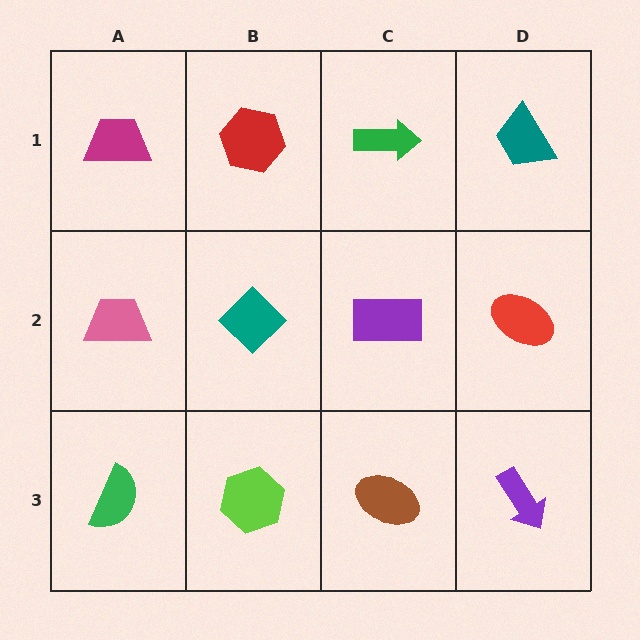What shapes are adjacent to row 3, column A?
A pink trapezoid (row 2, column A), a lime hexagon (row 3, column B).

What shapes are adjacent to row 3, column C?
A purple rectangle (row 2, column C), a lime hexagon (row 3, column B), a purple arrow (row 3, column D).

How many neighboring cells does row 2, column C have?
4.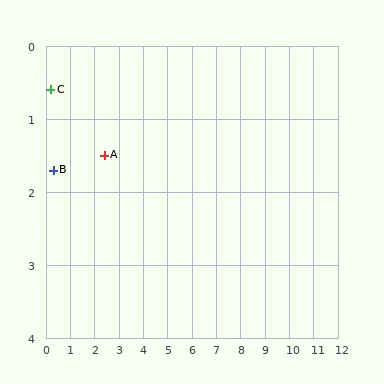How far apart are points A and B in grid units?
Points A and B are about 2.1 grid units apart.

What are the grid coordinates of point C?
Point C is at approximately (0.2, 0.6).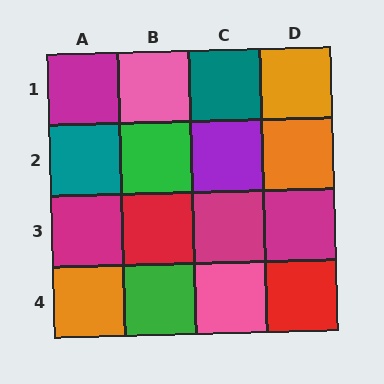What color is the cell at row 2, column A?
Teal.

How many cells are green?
2 cells are green.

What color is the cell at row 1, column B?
Pink.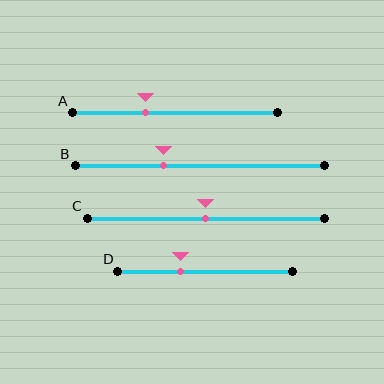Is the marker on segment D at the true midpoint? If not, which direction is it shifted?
No, the marker on segment D is shifted to the left by about 14% of the segment length.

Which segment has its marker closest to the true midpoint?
Segment C has its marker closest to the true midpoint.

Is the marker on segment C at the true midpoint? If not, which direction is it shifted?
Yes, the marker on segment C is at the true midpoint.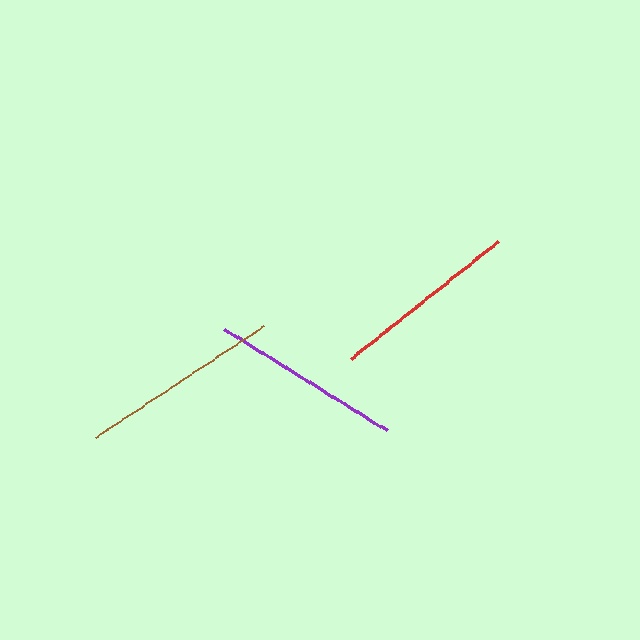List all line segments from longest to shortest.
From longest to shortest: brown, purple, red.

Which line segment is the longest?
The brown line is the longest at approximately 203 pixels.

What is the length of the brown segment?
The brown segment is approximately 203 pixels long.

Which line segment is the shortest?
The red line is the shortest at approximately 188 pixels.